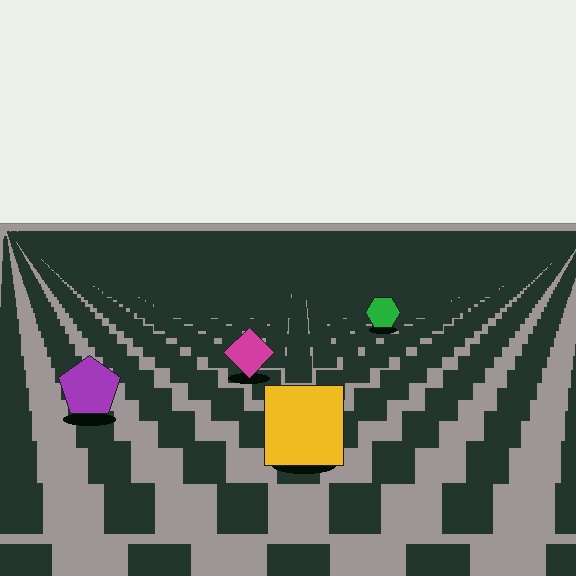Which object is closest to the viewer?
The yellow square is closest. The texture marks near it are larger and more spread out.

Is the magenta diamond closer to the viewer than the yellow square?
No. The yellow square is closer — you can tell from the texture gradient: the ground texture is coarser near it.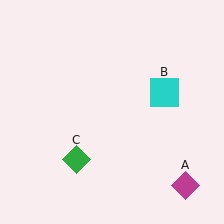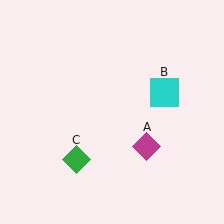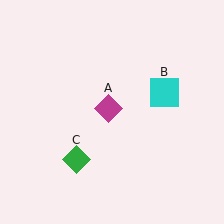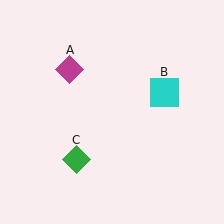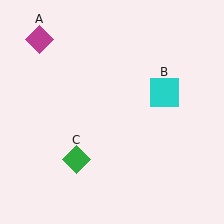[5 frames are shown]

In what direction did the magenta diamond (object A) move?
The magenta diamond (object A) moved up and to the left.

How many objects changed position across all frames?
1 object changed position: magenta diamond (object A).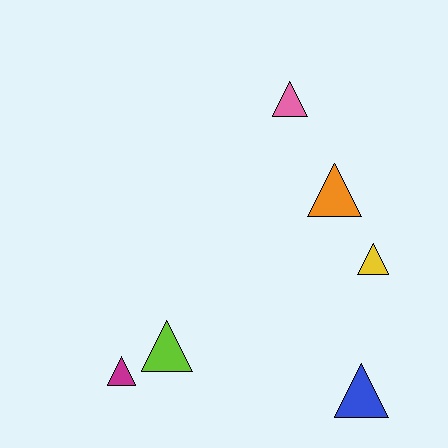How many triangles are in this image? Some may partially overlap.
There are 6 triangles.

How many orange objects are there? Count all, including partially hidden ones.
There is 1 orange object.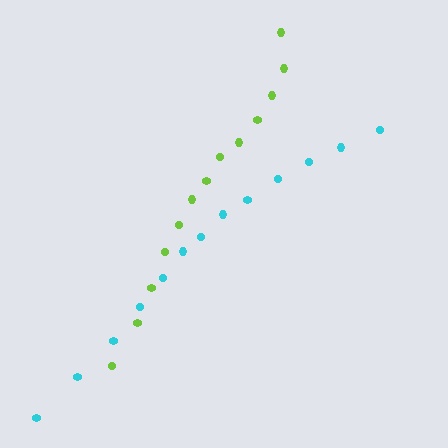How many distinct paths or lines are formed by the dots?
There are 2 distinct paths.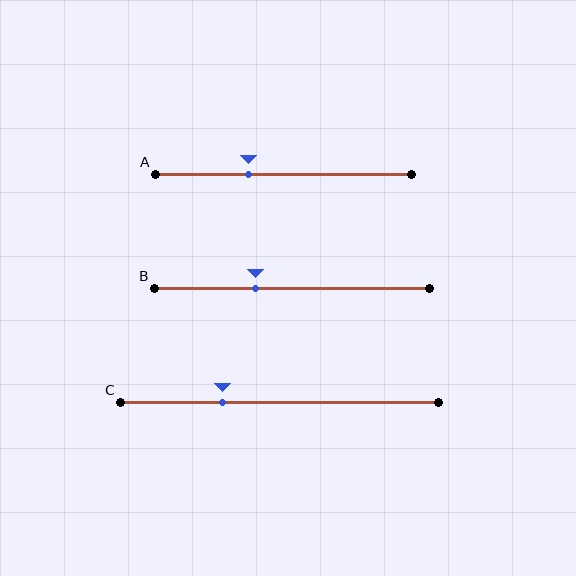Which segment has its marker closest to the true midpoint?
Segment B has its marker closest to the true midpoint.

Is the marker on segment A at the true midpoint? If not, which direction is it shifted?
No, the marker on segment A is shifted to the left by about 14% of the segment length.